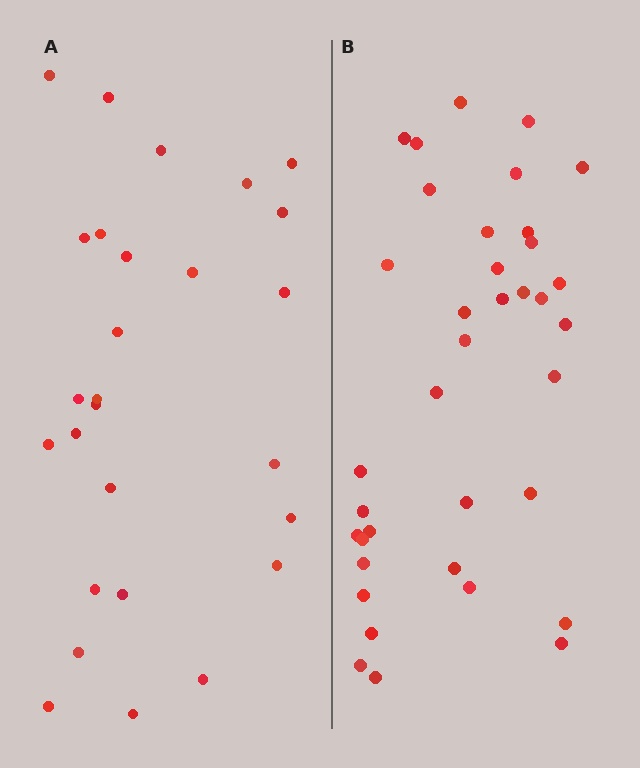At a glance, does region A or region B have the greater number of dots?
Region B (the right region) has more dots.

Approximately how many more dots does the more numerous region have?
Region B has roughly 10 or so more dots than region A.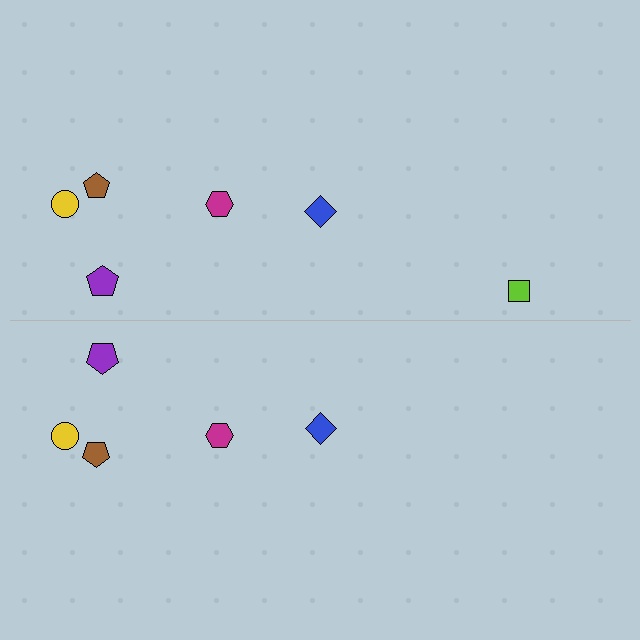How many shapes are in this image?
There are 11 shapes in this image.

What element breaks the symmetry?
A lime square is missing from the bottom side.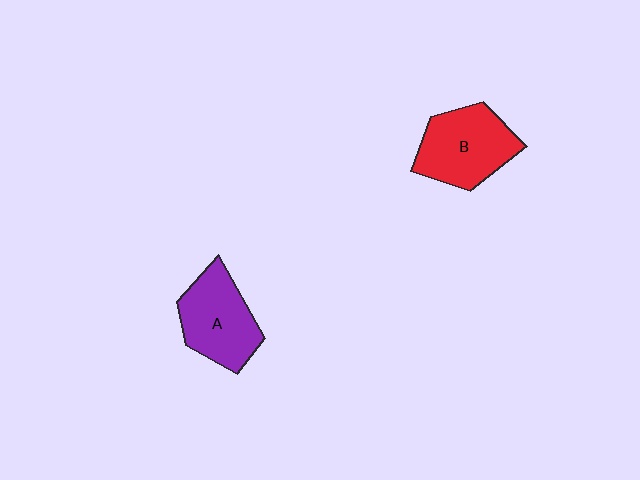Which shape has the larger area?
Shape B (red).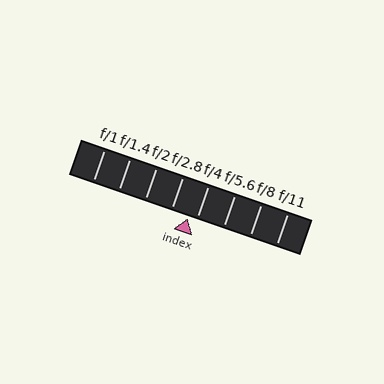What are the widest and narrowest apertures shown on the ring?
The widest aperture shown is f/1 and the narrowest is f/11.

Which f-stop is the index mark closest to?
The index mark is closest to f/4.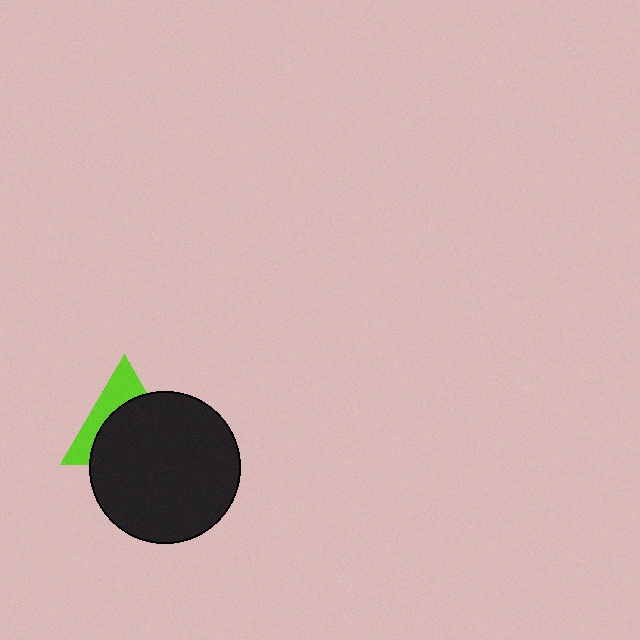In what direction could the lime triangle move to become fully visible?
The lime triangle could move up. That would shift it out from behind the black circle entirely.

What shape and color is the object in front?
The object in front is a black circle.